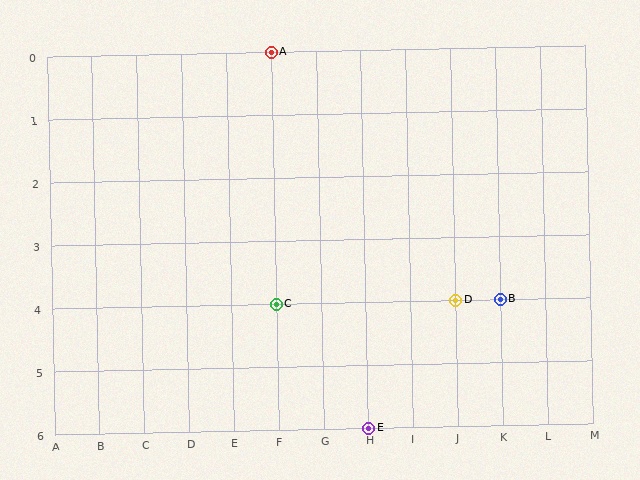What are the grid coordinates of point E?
Point E is at grid coordinates (H, 6).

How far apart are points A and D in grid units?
Points A and D are 4 columns and 4 rows apart (about 5.7 grid units diagonally).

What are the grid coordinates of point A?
Point A is at grid coordinates (F, 0).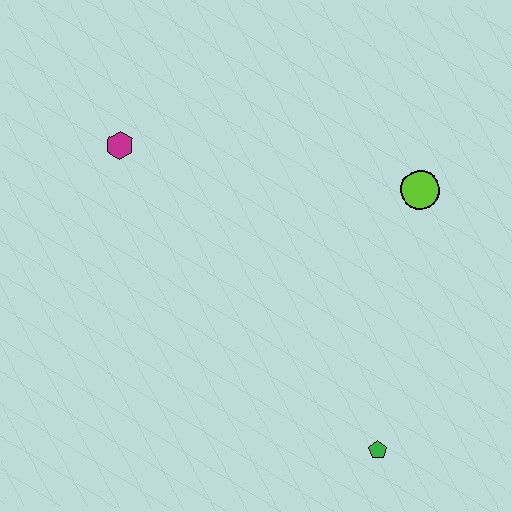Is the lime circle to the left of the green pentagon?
No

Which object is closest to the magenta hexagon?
The lime circle is closest to the magenta hexagon.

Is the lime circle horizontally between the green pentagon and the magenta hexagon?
No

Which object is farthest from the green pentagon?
The magenta hexagon is farthest from the green pentagon.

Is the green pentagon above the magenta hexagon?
No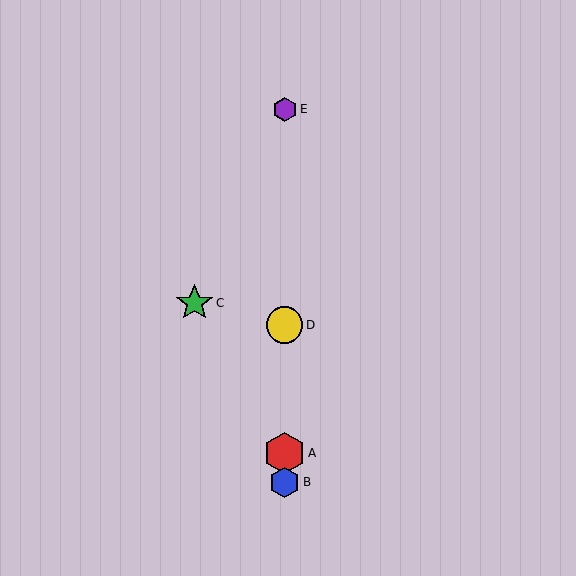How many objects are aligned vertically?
4 objects (A, B, D, E) are aligned vertically.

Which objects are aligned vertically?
Objects A, B, D, E are aligned vertically.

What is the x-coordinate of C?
Object C is at x≈194.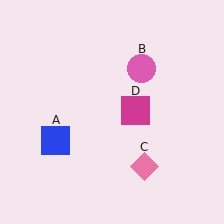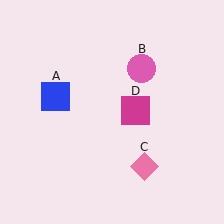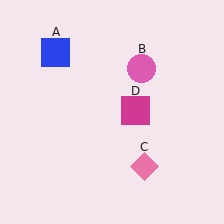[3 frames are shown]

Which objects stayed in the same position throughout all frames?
Pink circle (object B) and pink diamond (object C) and magenta square (object D) remained stationary.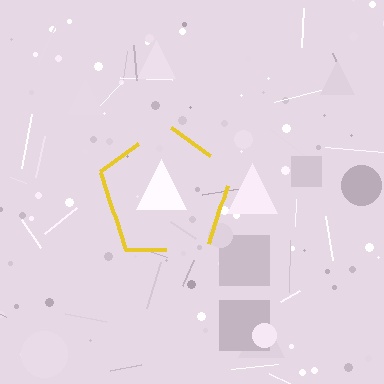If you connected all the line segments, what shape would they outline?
They would outline a pentagon.